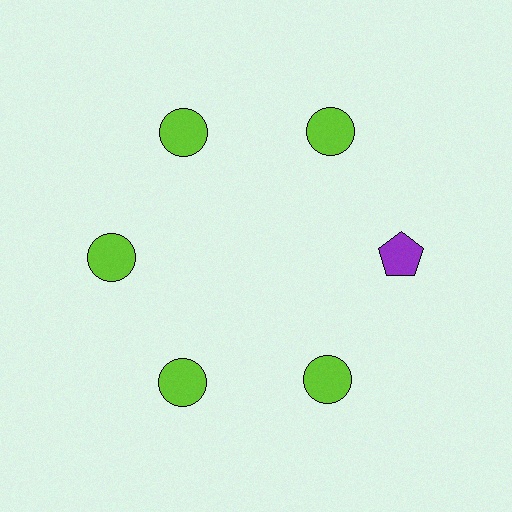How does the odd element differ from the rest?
It differs in both color (purple instead of lime) and shape (pentagon instead of circle).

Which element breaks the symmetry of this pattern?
The purple pentagon at roughly the 3 o'clock position breaks the symmetry. All other shapes are lime circles.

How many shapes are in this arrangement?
There are 6 shapes arranged in a ring pattern.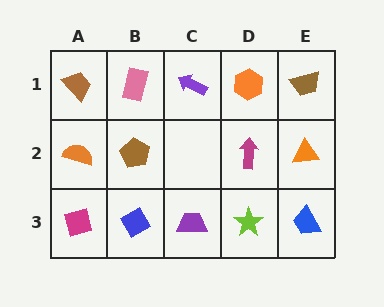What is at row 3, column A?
A magenta diamond.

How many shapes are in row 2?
4 shapes.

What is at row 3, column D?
A lime star.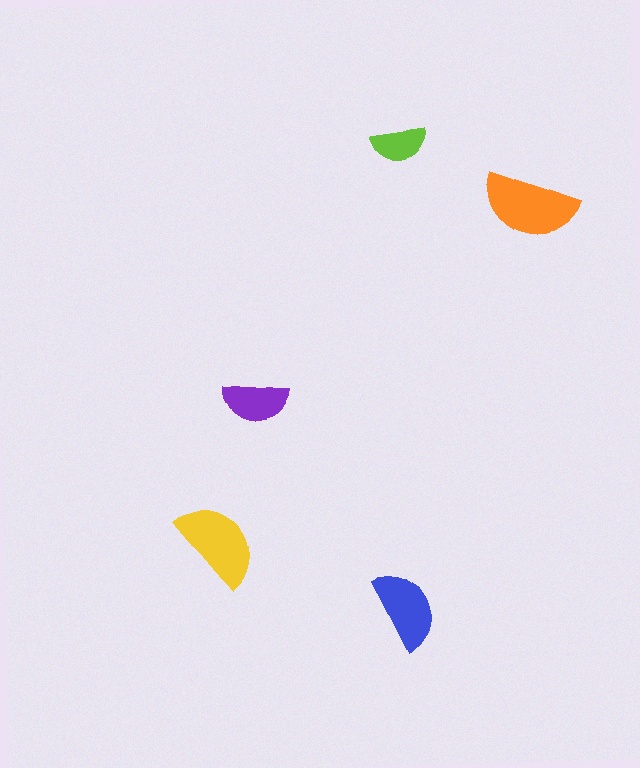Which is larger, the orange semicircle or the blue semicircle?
The orange one.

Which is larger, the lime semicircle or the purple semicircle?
The purple one.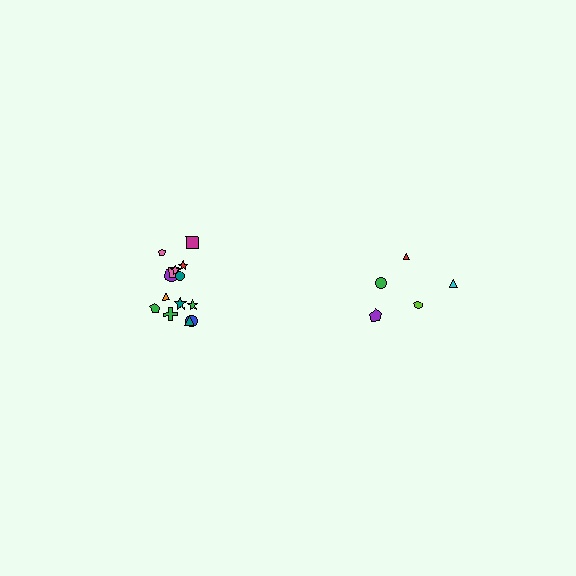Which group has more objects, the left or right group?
The left group.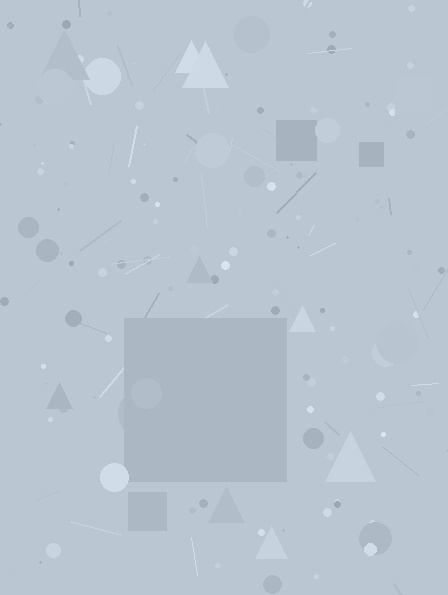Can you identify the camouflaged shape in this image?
The camouflaged shape is a square.